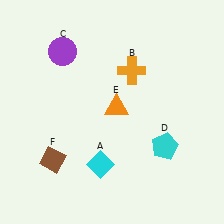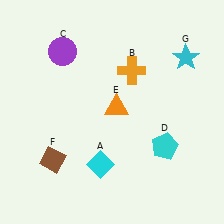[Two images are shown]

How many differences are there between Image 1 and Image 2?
There is 1 difference between the two images.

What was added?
A cyan star (G) was added in Image 2.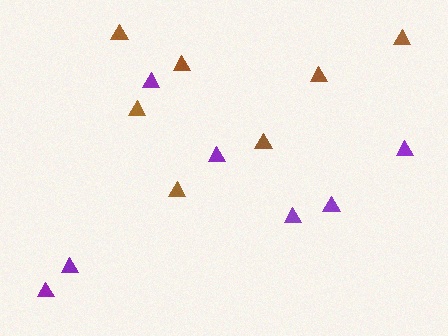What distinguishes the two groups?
There are 2 groups: one group of purple triangles (7) and one group of brown triangles (7).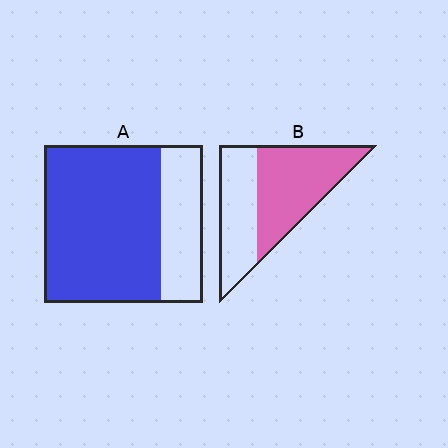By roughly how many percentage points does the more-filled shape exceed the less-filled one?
By roughly 15 percentage points (A over B).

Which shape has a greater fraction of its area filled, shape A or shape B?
Shape A.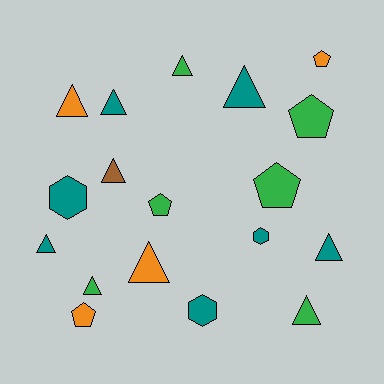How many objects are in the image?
There are 18 objects.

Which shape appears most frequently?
Triangle, with 10 objects.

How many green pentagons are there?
There are 3 green pentagons.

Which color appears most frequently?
Teal, with 7 objects.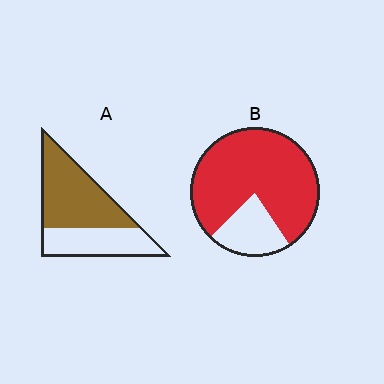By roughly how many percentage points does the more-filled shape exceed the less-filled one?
By roughly 20 percentage points (B over A).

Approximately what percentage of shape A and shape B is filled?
A is approximately 60% and B is approximately 80%.